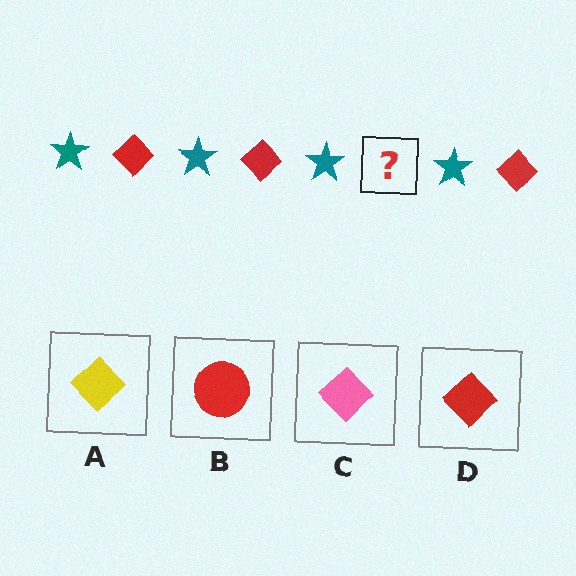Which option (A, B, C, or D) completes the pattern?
D.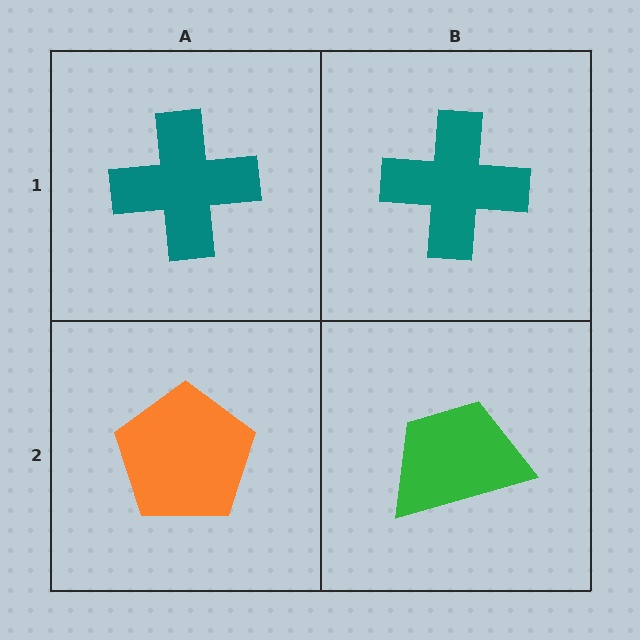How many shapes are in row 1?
2 shapes.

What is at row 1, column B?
A teal cross.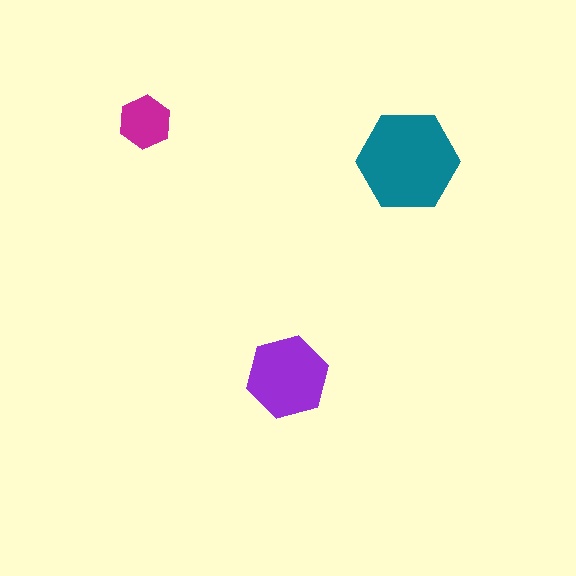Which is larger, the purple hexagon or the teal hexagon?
The teal one.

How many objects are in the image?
There are 3 objects in the image.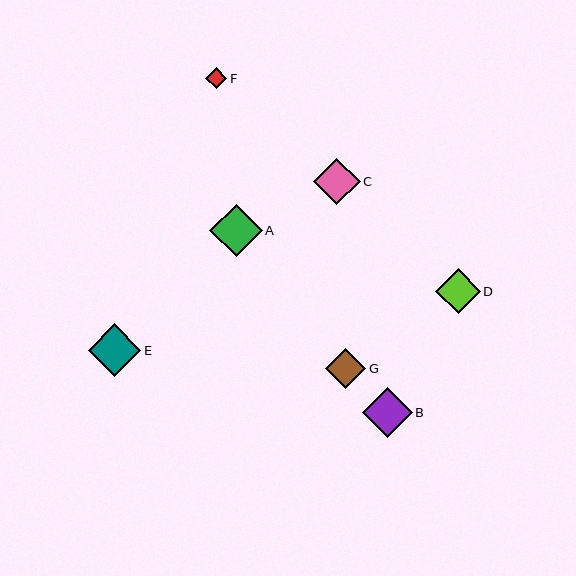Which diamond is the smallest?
Diamond F is the smallest with a size of approximately 21 pixels.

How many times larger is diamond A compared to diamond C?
Diamond A is approximately 1.1 times the size of diamond C.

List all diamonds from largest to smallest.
From largest to smallest: E, A, B, C, D, G, F.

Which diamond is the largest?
Diamond E is the largest with a size of approximately 53 pixels.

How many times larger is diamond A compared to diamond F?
Diamond A is approximately 2.5 times the size of diamond F.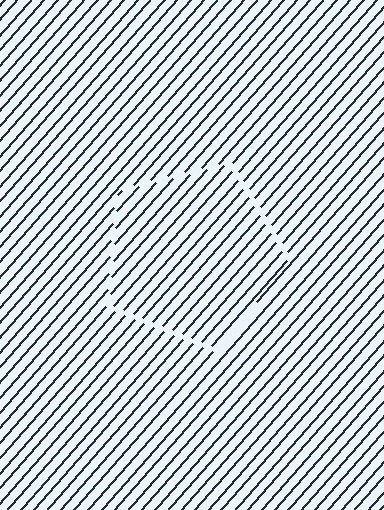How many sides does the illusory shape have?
5 sides — the line-ends trace a pentagon.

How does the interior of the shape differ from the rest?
The interior of the shape contains the same grating, shifted by half a period — the contour is defined by the phase discontinuity where line-ends from the inner and outer gratings abut.